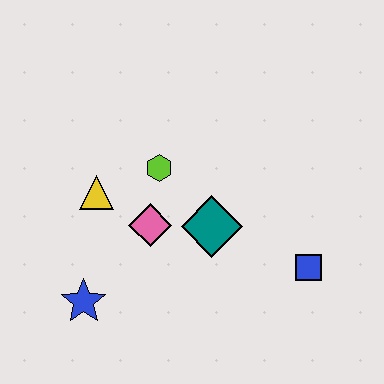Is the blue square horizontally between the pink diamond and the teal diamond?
No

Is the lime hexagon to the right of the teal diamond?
No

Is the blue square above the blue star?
Yes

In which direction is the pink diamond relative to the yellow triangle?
The pink diamond is to the right of the yellow triangle.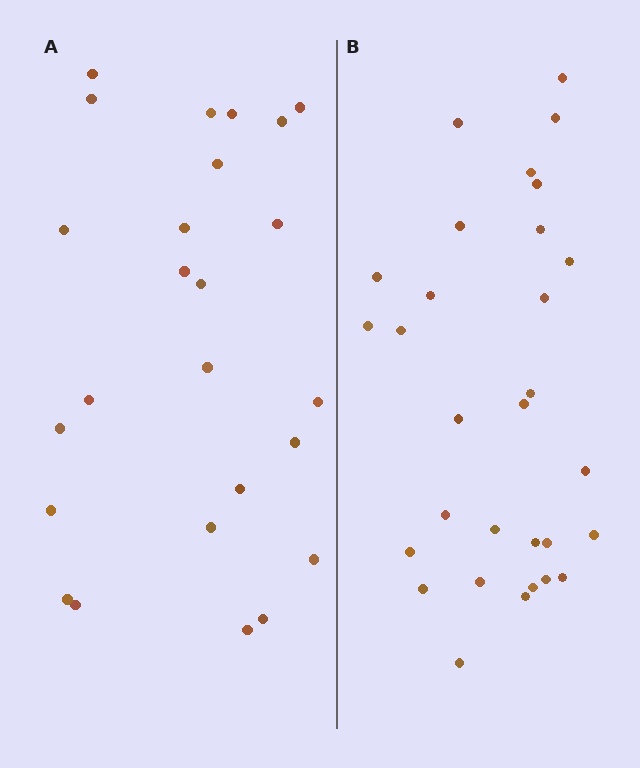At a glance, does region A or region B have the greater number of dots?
Region B (the right region) has more dots.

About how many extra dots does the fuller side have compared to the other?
Region B has about 5 more dots than region A.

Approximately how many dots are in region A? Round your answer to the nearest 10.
About 20 dots. (The exact count is 25, which rounds to 20.)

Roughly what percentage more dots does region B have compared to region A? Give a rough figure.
About 20% more.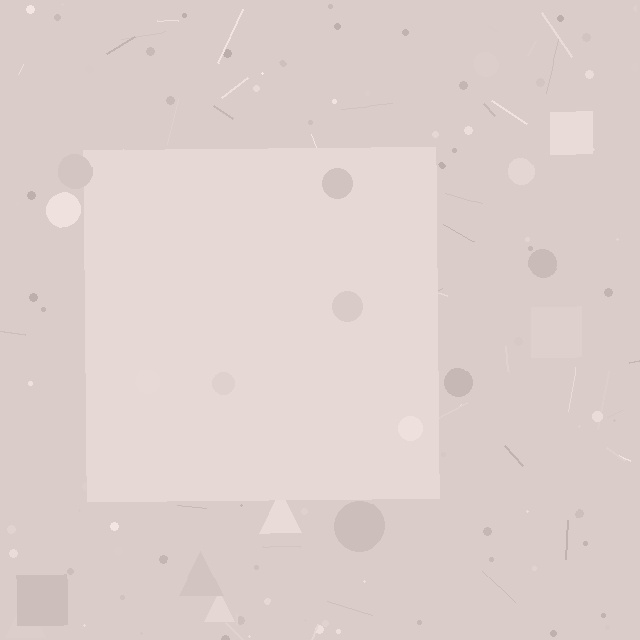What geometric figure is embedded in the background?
A square is embedded in the background.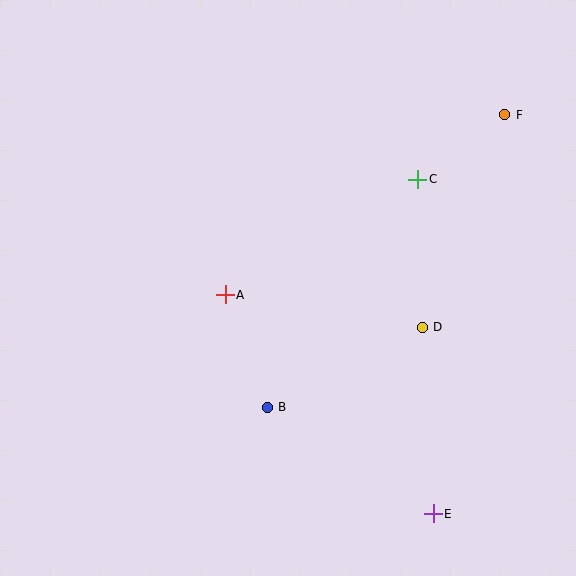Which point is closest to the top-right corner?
Point F is closest to the top-right corner.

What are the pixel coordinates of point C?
Point C is at (418, 179).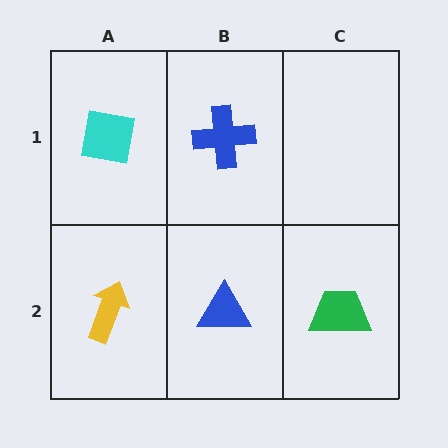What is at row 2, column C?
A green trapezoid.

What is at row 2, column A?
A yellow arrow.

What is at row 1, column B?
A blue cross.